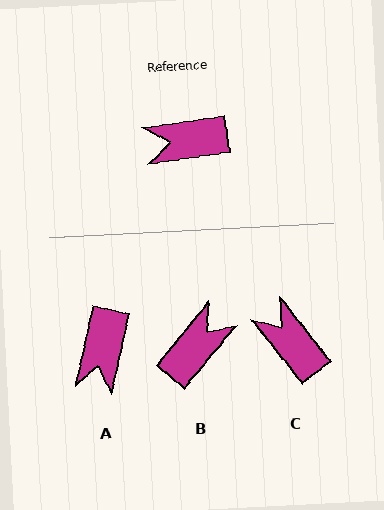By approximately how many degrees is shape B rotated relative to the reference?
Approximately 138 degrees clockwise.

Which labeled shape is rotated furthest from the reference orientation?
B, about 138 degrees away.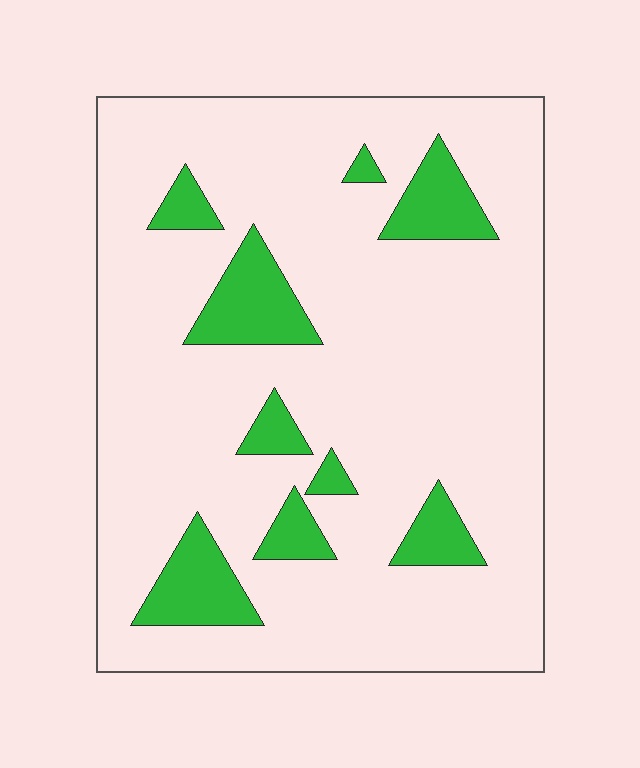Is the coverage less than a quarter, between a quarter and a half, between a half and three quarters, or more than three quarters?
Less than a quarter.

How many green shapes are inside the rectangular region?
9.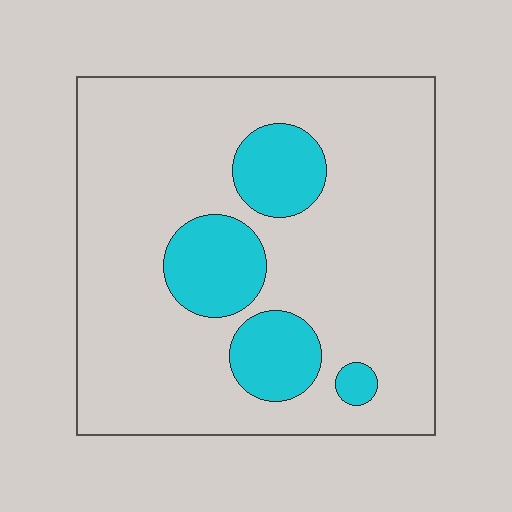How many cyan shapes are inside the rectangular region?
4.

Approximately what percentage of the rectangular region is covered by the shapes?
Approximately 20%.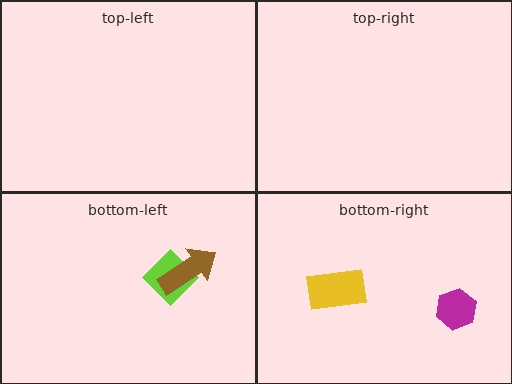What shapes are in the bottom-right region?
The yellow rectangle, the magenta hexagon.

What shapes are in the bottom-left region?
The lime diamond, the brown arrow.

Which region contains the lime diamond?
The bottom-left region.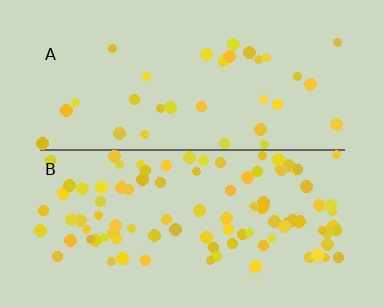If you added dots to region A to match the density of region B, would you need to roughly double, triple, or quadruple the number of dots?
Approximately triple.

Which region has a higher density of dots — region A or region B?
B (the bottom).